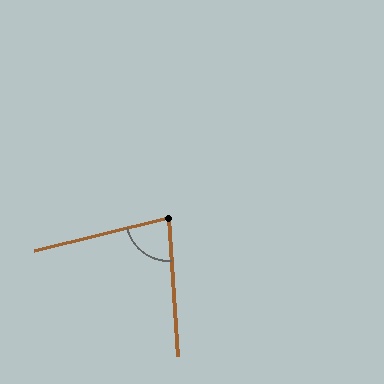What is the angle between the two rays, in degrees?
Approximately 80 degrees.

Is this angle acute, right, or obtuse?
It is acute.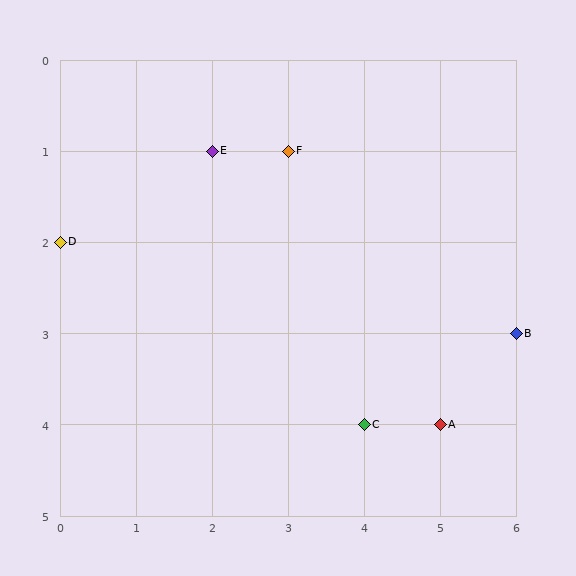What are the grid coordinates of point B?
Point B is at grid coordinates (6, 3).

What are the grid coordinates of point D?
Point D is at grid coordinates (0, 2).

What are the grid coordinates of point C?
Point C is at grid coordinates (4, 4).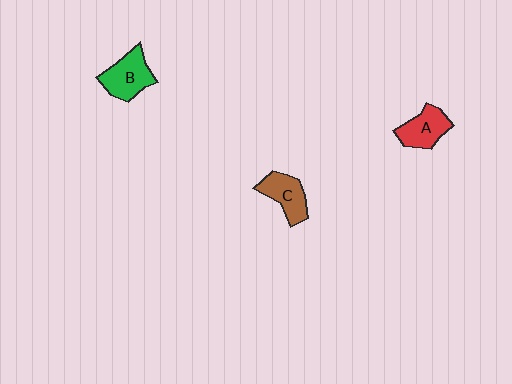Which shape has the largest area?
Shape B (green).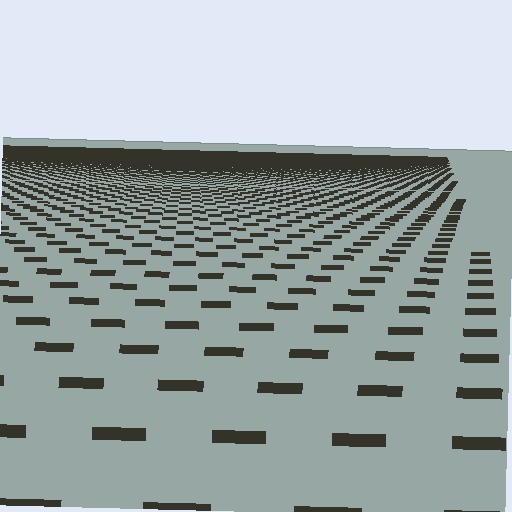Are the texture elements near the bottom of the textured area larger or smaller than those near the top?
Larger. Near the bottom, elements are closer to the viewer and appear at a bigger on-screen size.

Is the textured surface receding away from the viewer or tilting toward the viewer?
The surface is receding away from the viewer. Texture elements get smaller and denser toward the top.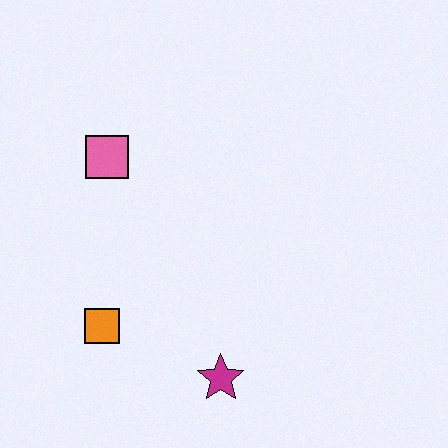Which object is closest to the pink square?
The orange square is closest to the pink square.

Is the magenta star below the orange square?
Yes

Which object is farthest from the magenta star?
The pink square is farthest from the magenta star.